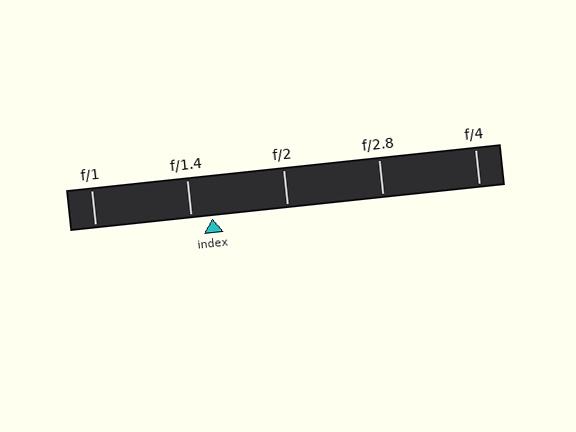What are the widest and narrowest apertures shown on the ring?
The widest aperture shown is f/1 and the narrowest is f/4.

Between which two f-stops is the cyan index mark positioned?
The index mark is between f/1.4 and f/2.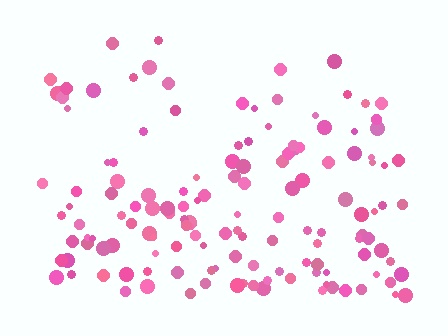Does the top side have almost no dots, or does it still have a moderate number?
Still a moderate number, just noticeably fewer than the bottom.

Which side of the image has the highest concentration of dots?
The bottom.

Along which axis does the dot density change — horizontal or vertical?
Vertical.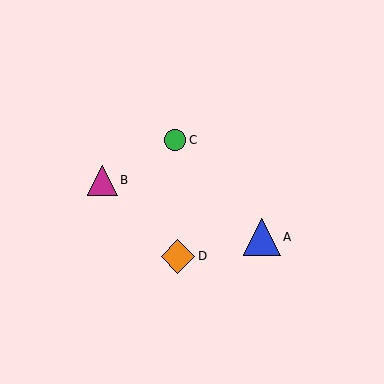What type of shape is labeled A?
Shape A is a blue triangle.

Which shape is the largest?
The blue triangle (labeled A) is the largest.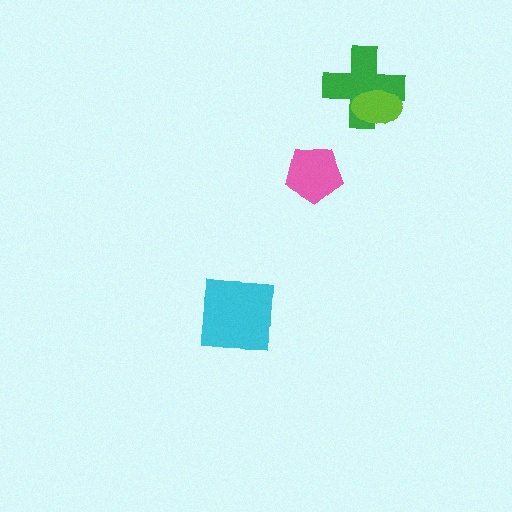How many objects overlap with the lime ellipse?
1 object overlaps with the lime ellipse.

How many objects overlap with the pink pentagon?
0 objects overlap with the pink pentagon.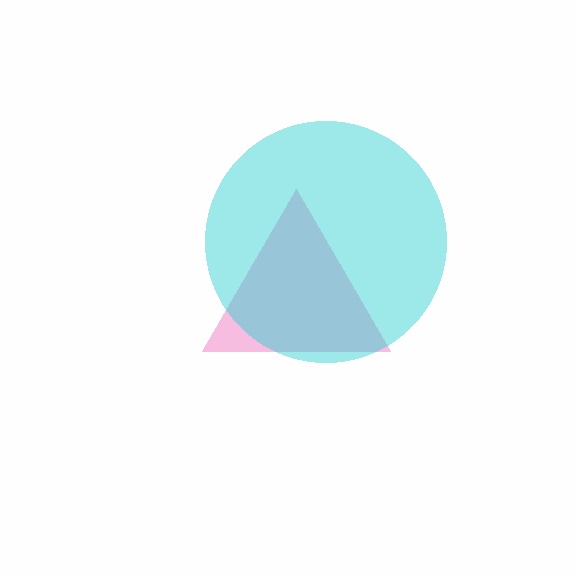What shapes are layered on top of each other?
The layered shapes are: a pink triangle, a cyan circle.